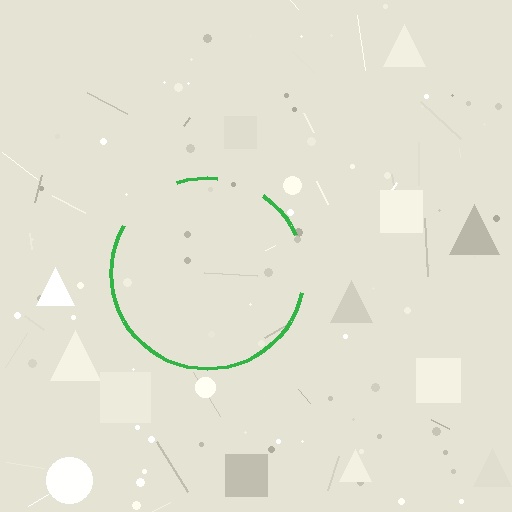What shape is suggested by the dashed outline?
The dashed outline suggests a circle.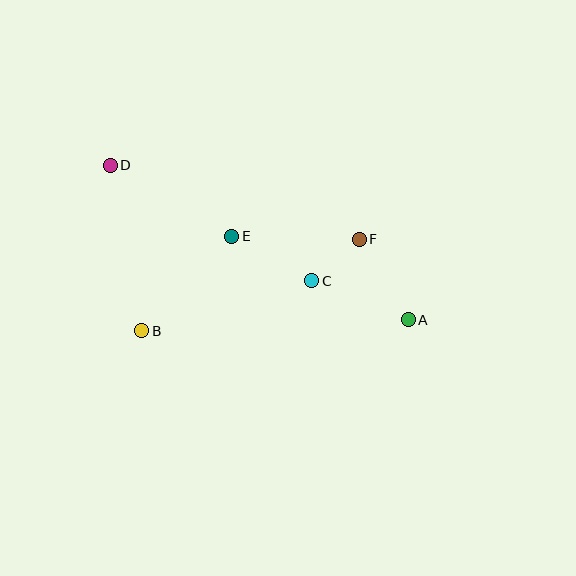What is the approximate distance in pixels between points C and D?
The distance between C and D is approximately 233 pixels.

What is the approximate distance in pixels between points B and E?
The distance between B and E is approximately 130 pixels.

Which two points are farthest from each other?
Points A and D are farthest from each other.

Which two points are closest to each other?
Points C and F are closest to each other.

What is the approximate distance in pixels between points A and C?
The distance between A and C is approximately 104 pixels.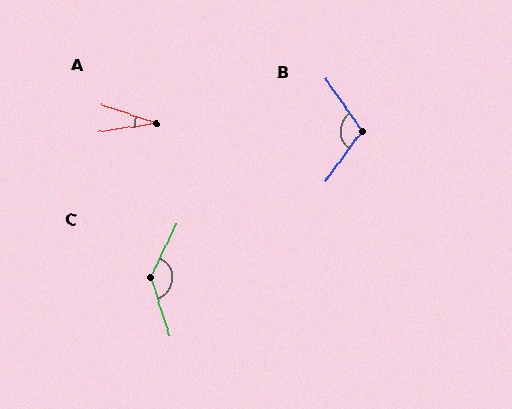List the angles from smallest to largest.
A (28°), B (108°), C (136°).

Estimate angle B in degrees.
Approximately 108 degrees.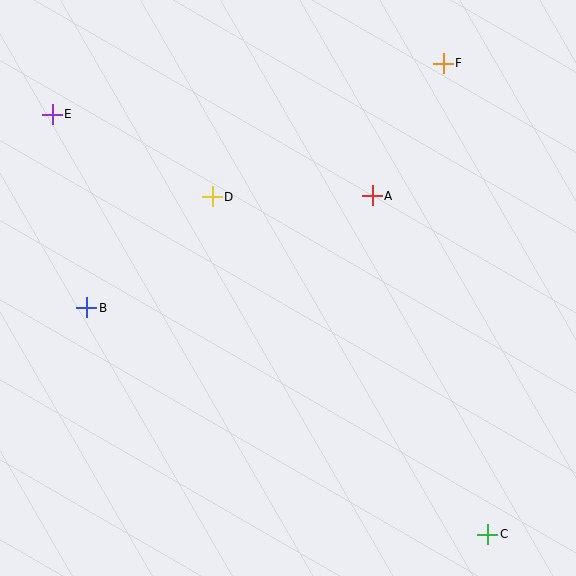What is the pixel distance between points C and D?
The distance between C and D is 436 pixels.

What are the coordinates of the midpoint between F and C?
The midpoint between F and C is at (466, 299).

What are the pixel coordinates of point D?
Point D is at (212, 197).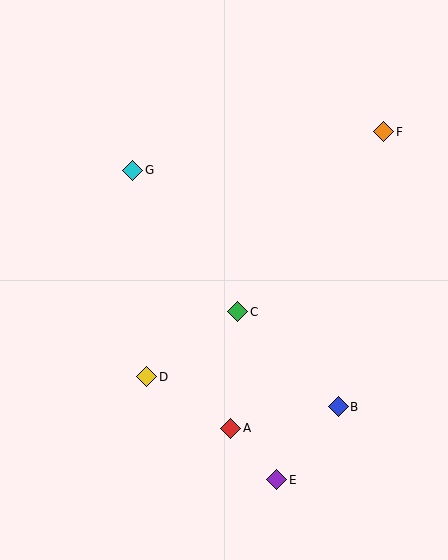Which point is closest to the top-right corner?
Point F is closest to the top-right corner.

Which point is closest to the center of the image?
Point C at (238, 312) is closest to the center.